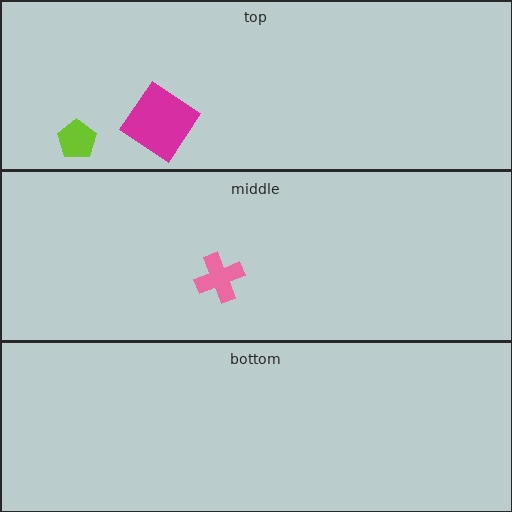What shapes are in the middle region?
The pink cross.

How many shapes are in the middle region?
1.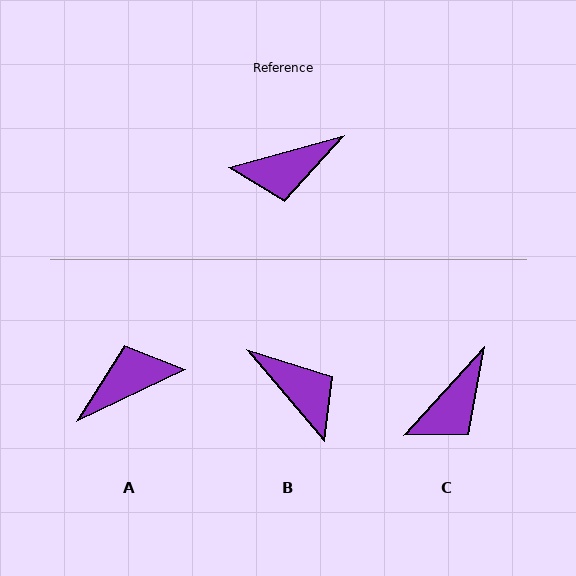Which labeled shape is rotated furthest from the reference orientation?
A, about 169 degrees away.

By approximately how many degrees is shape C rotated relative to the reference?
Approximately 32 degrees counter-clockwise.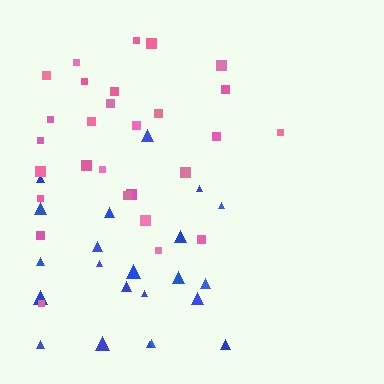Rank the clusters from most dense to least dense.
blue, pink.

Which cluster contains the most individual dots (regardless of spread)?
Pink (28).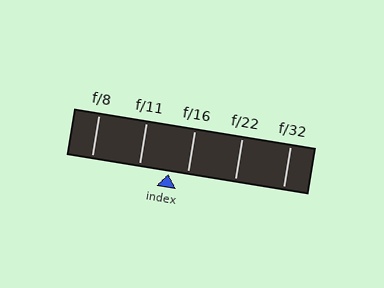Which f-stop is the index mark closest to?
The index mark is closest to f/16.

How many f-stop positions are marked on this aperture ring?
There are 5 f-stop positions marked.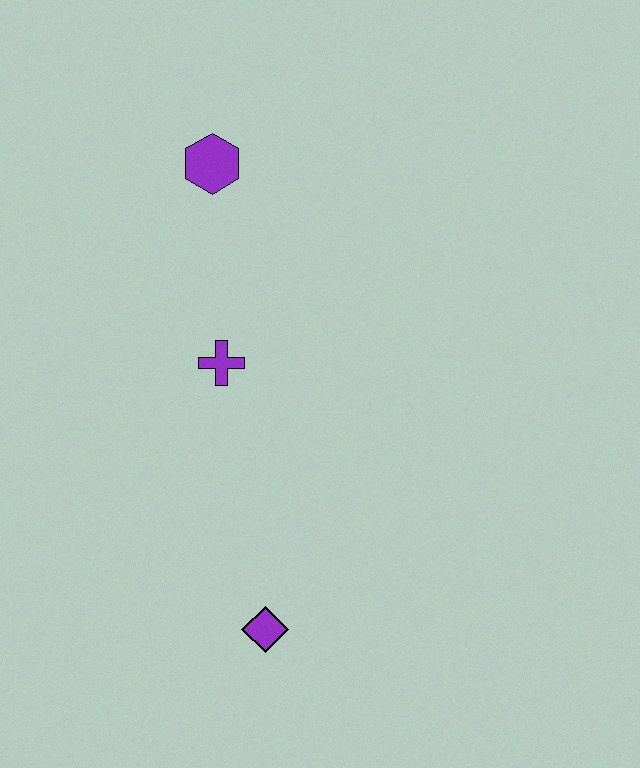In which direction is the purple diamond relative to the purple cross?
The purple diamond is below the purple cross.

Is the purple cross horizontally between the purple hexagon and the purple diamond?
Yes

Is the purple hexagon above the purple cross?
Yes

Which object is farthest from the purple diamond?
The purple hexagon is farthest from the purple diamond.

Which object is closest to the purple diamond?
The purple cross is closest to the purple diamond.